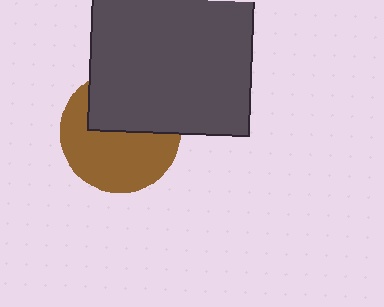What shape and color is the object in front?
The object in front is a dark gray square.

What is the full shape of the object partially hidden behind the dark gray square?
The partially hidden object is a brown circle.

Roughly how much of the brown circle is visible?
About half of it is visible (roughly 58%).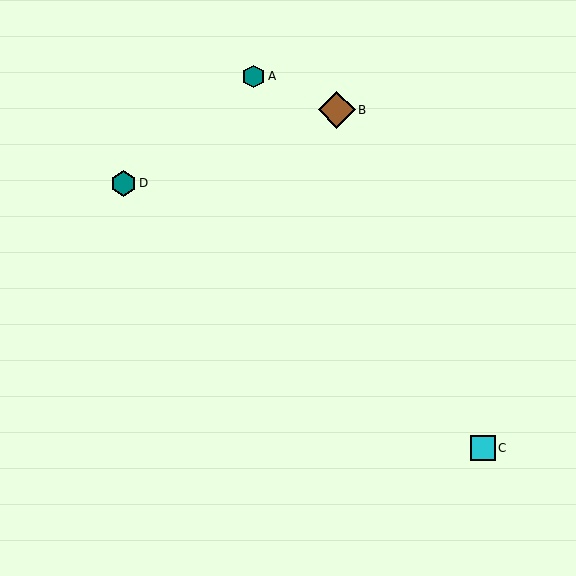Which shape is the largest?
The brown diamond (labeled B) is the largest.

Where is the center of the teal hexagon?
The center of the teal hexagon is at (123, 183).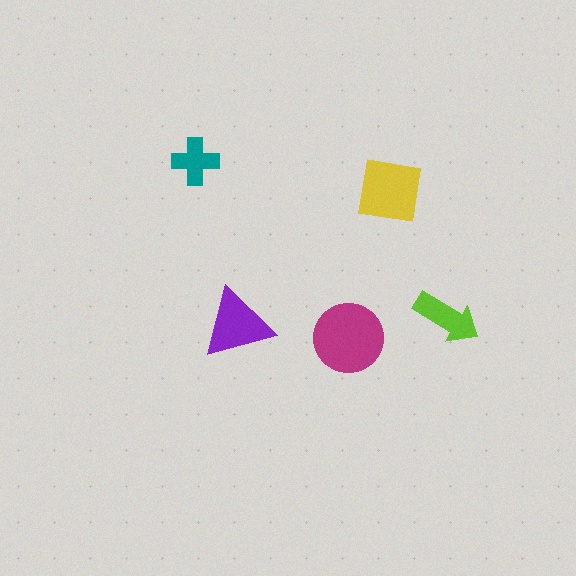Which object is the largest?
The magenta circle.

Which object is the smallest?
The teal cross.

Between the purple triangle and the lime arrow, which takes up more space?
The purple triangle.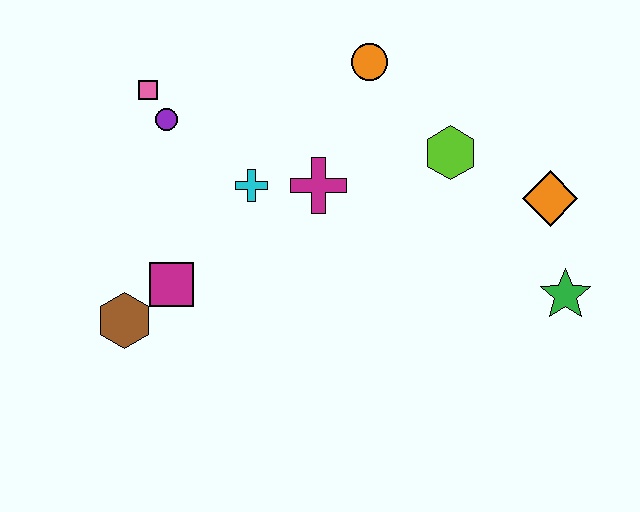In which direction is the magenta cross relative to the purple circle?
The magenta cross is to the right of the purple circle.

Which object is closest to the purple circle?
The pink square is closest to the purple circle.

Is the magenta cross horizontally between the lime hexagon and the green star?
No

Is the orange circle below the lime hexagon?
No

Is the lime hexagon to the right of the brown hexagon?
Yes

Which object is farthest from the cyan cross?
The green star is farthest from the cyan cross.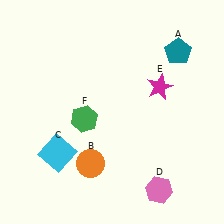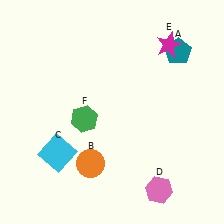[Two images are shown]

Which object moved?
The magenta star (E) moved up.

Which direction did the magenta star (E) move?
The magenta star (E) moved up.